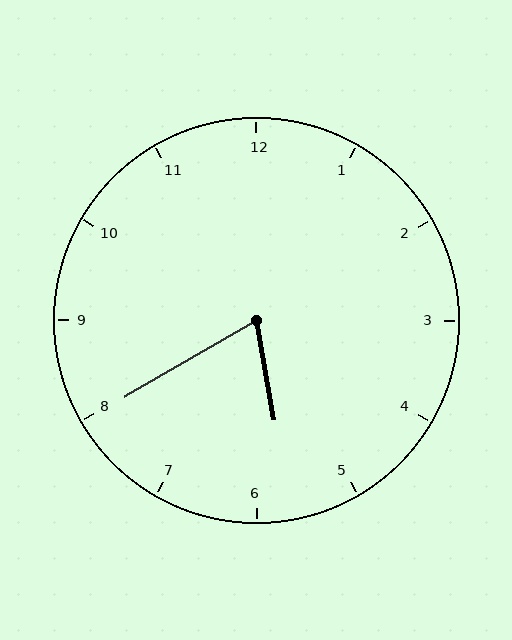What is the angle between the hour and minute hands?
Approximately 70 degrees.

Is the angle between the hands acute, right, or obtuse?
It is acute.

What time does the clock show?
5:40.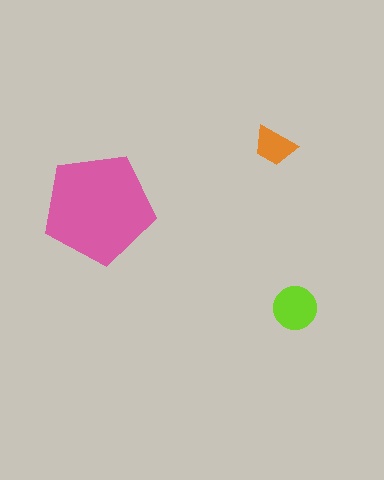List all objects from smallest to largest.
The orange trapezoid, the lime circle, the pink pentagon.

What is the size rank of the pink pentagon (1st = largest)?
1st.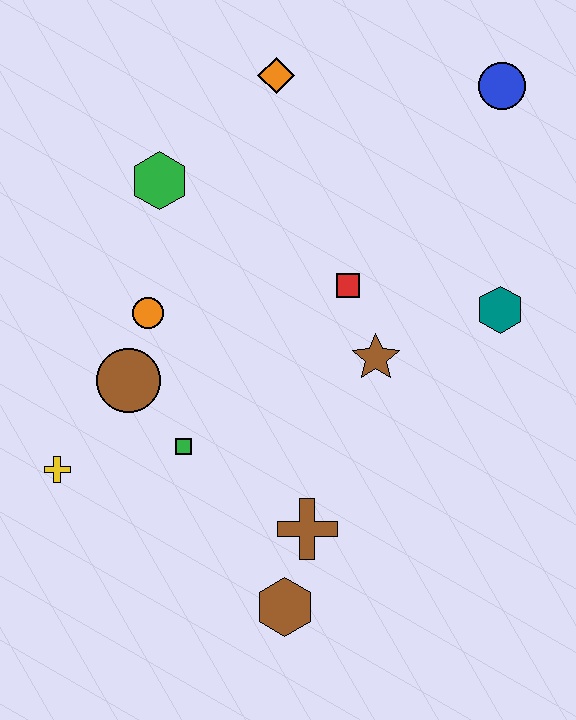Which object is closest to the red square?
The brown star is closest to the red square.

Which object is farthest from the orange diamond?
The brown hexagon is farthest from the orange diamond.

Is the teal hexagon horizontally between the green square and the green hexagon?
No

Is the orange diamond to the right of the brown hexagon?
No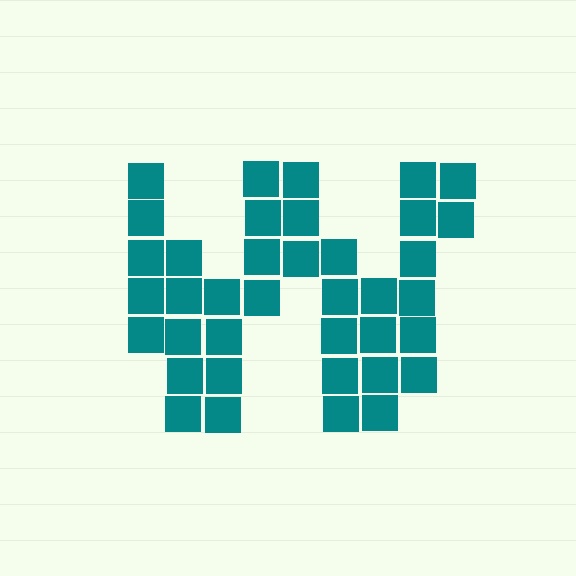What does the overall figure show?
The overall figure shows the letter W.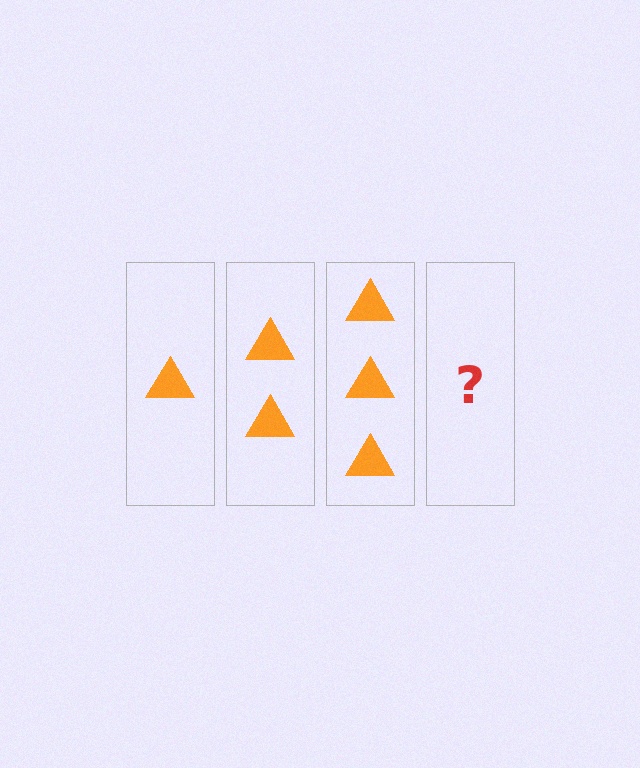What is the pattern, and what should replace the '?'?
The pattern is that each step adds one more triangle. The '?' should be 4 triangles.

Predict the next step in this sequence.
The next step is 4 triangles.